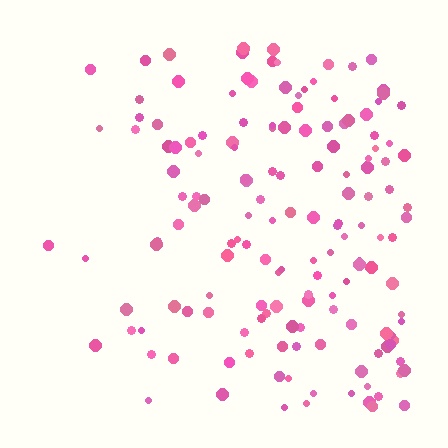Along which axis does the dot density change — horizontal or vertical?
Horizontal.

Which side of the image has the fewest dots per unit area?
The left.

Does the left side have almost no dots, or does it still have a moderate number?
Still a moderate number, just noticeably fewer than the right.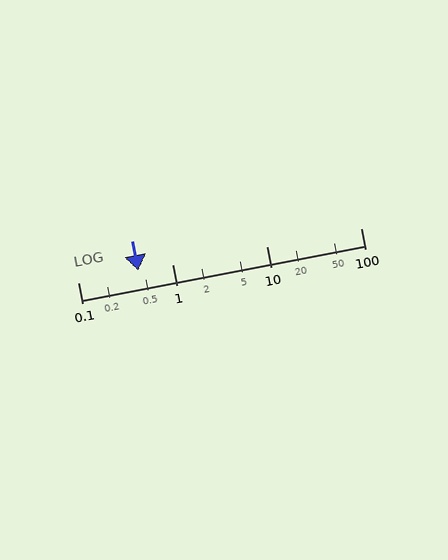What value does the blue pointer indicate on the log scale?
The pointer indicates approximately 0.44.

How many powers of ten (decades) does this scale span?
The scale spans 3 decades, from 0.1 to 100.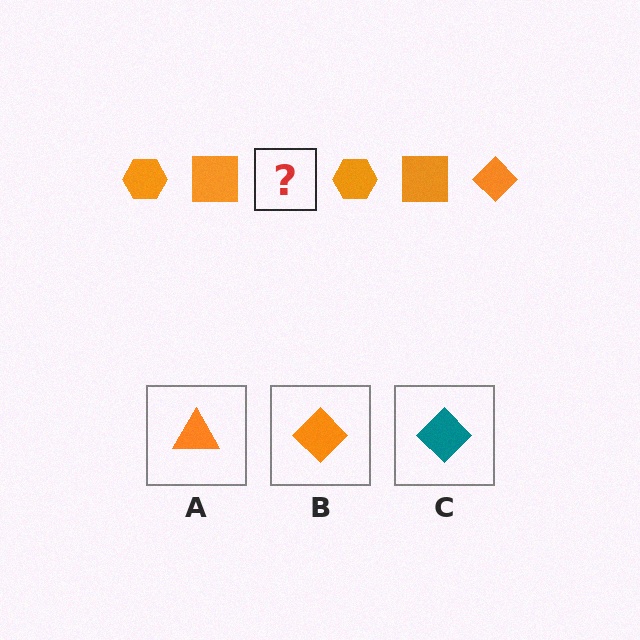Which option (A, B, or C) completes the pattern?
B.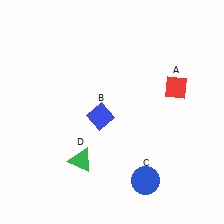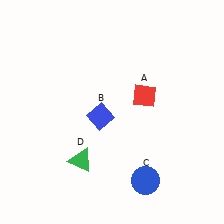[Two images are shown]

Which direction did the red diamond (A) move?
The red diamond (A) moved left.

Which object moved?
The red diamond (A) moved left.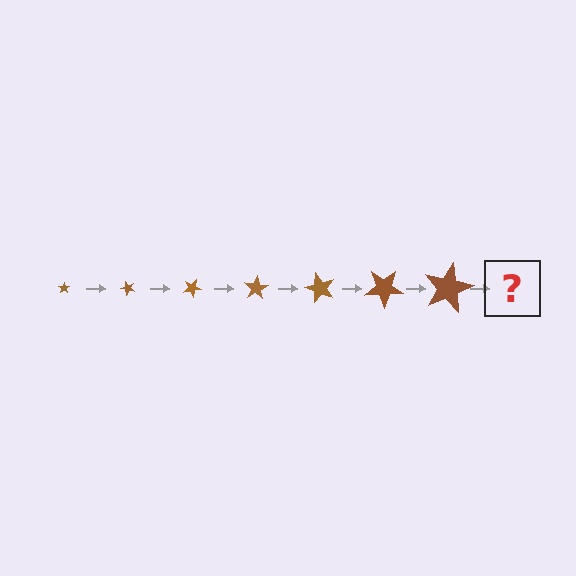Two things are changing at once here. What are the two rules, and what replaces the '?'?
The two rules are that the star grows larger each step and it rotates 50 degrees each step. The '?' should be a star, larger than the previous one and rotated 350 degrees from the start.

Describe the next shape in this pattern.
It should be a star, larger than the previous one and rotated 350 degrees from the start.